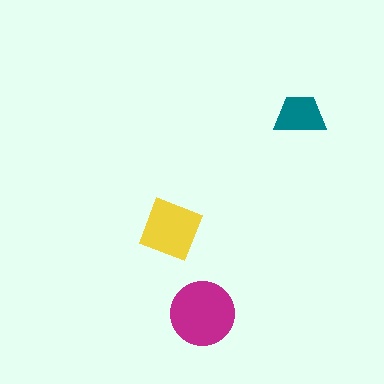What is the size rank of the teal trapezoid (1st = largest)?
3rd.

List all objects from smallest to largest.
The teal trapezoid, the yellow square, the magenta circle.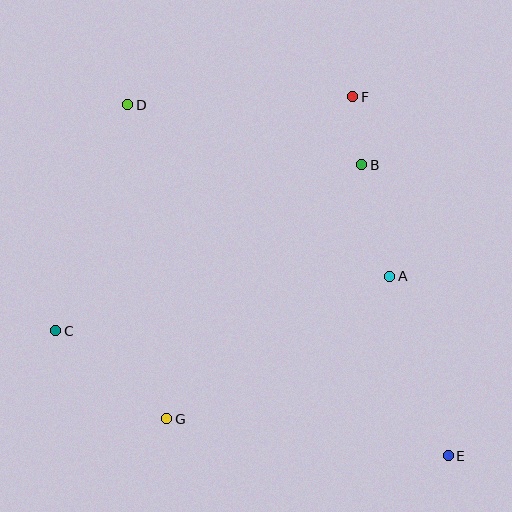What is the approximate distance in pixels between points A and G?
The distance between A and G is approximately 264 pixels.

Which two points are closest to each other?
Points B and F are closest to each other.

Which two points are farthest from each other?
Points D and E are farthest from each other.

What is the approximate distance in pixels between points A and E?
The distance between A and E is approximately 188 pixels.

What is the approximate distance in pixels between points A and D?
The distance between A and D is approximately 313 pixels.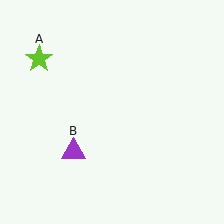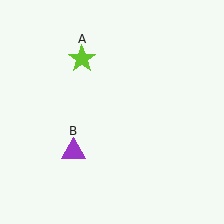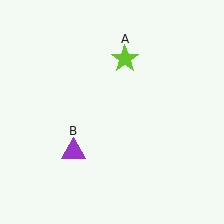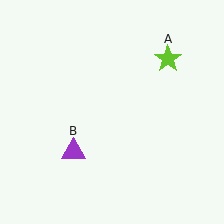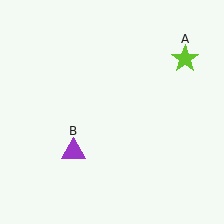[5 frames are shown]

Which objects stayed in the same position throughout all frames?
Purple triangle (object B) remained stationary.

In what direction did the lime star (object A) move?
The lime star (object A) moved right.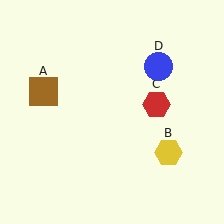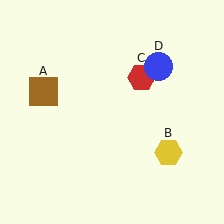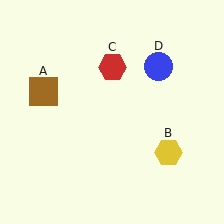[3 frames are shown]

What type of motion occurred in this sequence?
The red hexagon (object C) rotated counterclockwise around the center of the scene.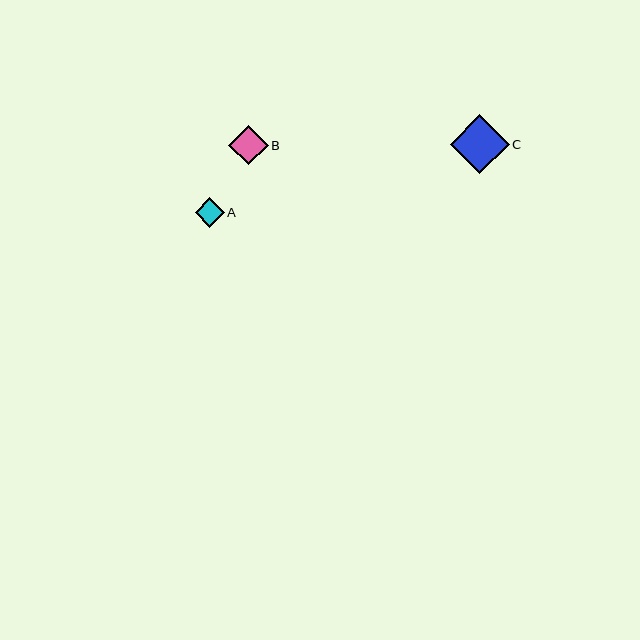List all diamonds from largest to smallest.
From largest to smallest: C, B, A.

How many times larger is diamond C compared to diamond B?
Diamond C is approximately 1.5 times the size of diamond B.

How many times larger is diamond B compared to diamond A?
Diamond B is approximately 1.4 times the size of diamond A.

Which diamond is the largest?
Diamond C is the largest with a size of approximately 59 pixels.